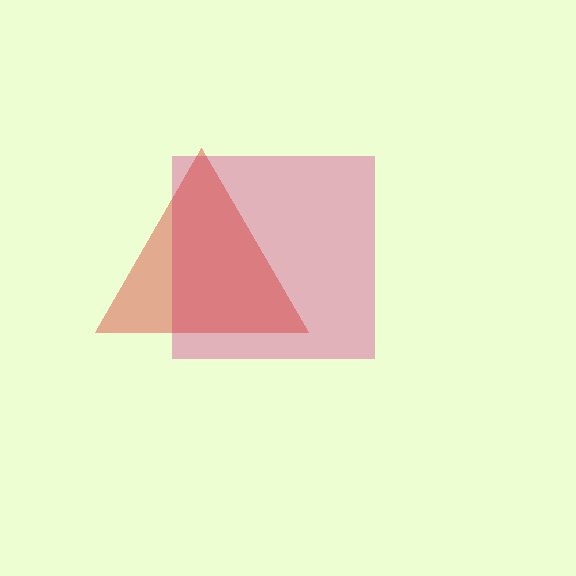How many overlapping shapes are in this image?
There are 2 overlapping shapes in the image.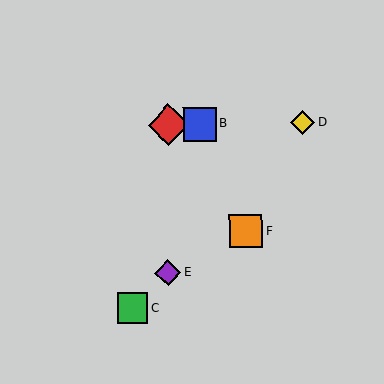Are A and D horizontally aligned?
Yes, both are at y≈125.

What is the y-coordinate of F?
Object F is at y≈231.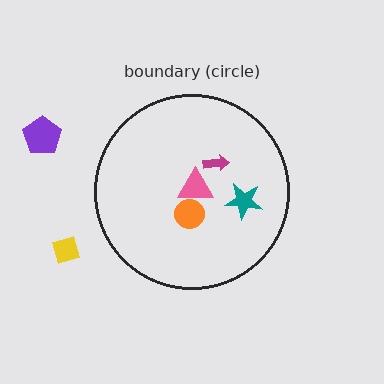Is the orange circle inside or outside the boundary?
Inside.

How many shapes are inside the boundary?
4 inside, 2 outside.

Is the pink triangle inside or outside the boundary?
Inside.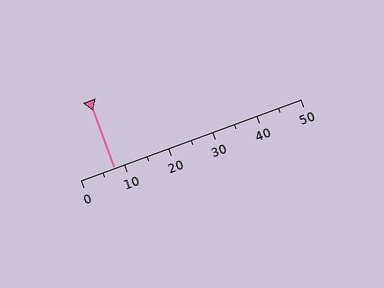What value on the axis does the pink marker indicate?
The marker indicates approximately 7.5.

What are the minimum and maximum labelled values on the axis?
The axis runs from 0 to 50.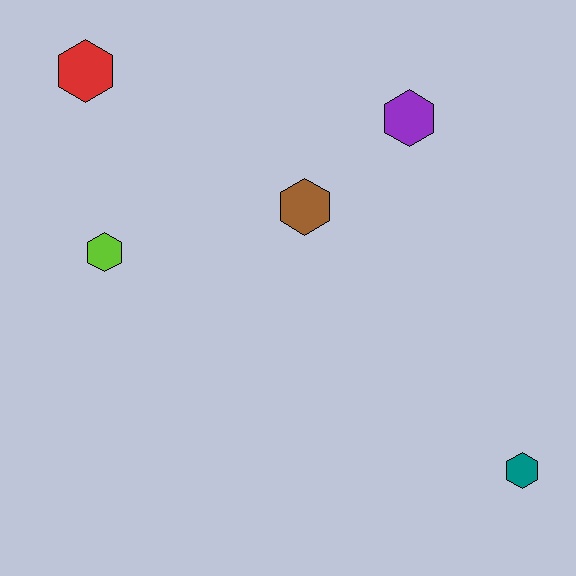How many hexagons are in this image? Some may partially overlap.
There are 5 hexagons.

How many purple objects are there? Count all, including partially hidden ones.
There is 1 purple object.